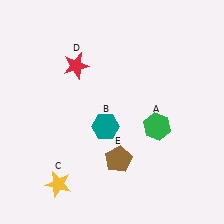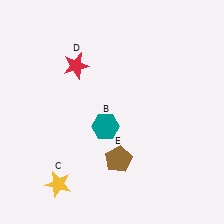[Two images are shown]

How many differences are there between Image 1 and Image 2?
There is 1 difference between the two images.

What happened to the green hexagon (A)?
The green hexagon (A) was removed in Image 2. It was in the bottom-right area of Image 1.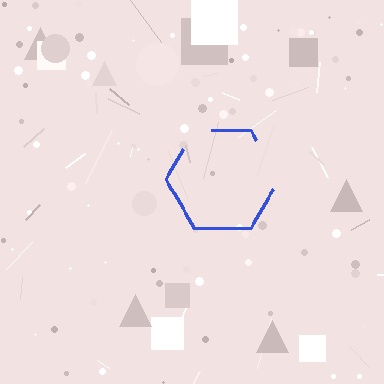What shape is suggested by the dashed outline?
The dashed outline suggests a hexagon.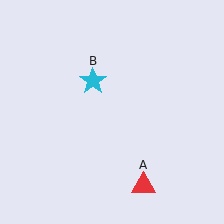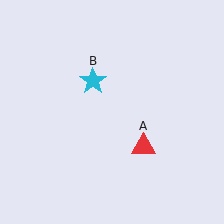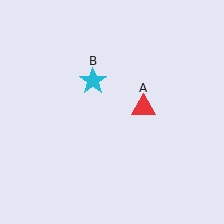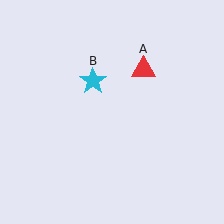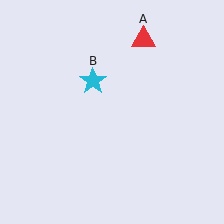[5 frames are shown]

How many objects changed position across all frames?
1 object changed position: red triangle (object A).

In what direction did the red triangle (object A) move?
The red triangle (object A) moved up.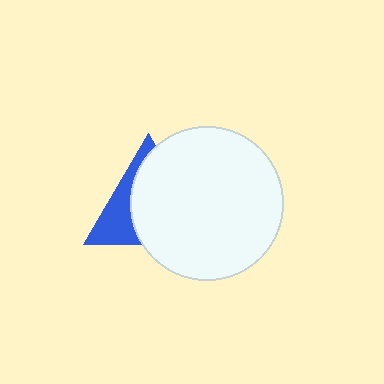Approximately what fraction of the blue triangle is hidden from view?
Roughly 66% of the blue triangle is hidden behind the white circle.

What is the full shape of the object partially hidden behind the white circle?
The partially hidden object is a blue triangle.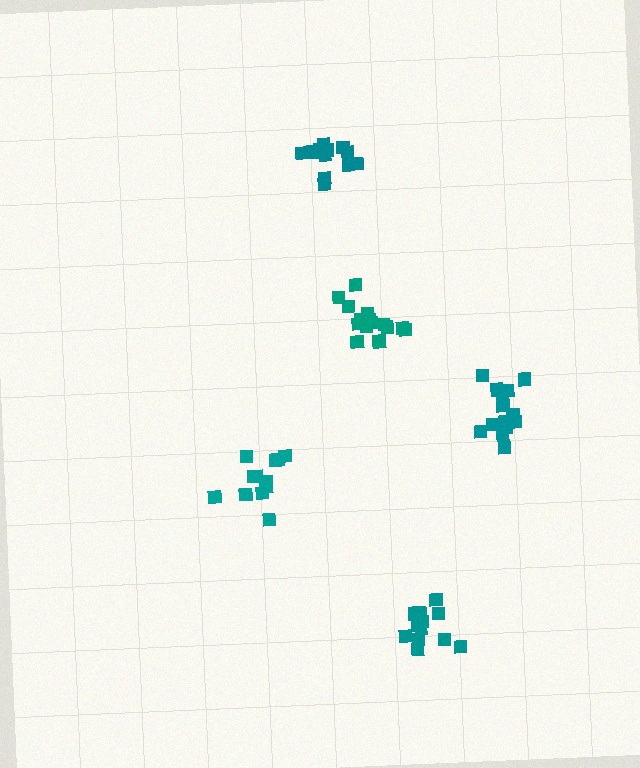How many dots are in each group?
Group 1: 13 dots, Group 2: 15 dots, Group 3: 17 dots, Group 4: 13 dots, Group 5: 12 dots (70 total).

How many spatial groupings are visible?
There are 5 spatial groupings.